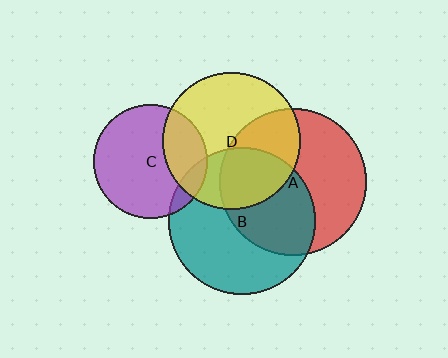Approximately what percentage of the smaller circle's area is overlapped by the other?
Approximately 25%.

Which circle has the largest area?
Circle A (red).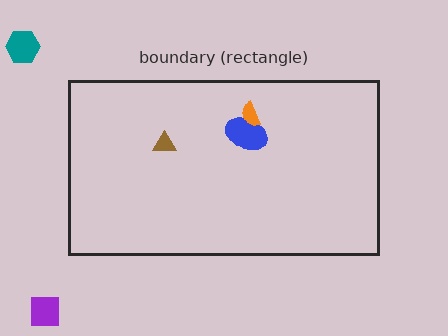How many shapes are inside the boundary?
3 inside, 2 outside.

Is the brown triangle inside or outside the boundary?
Inside.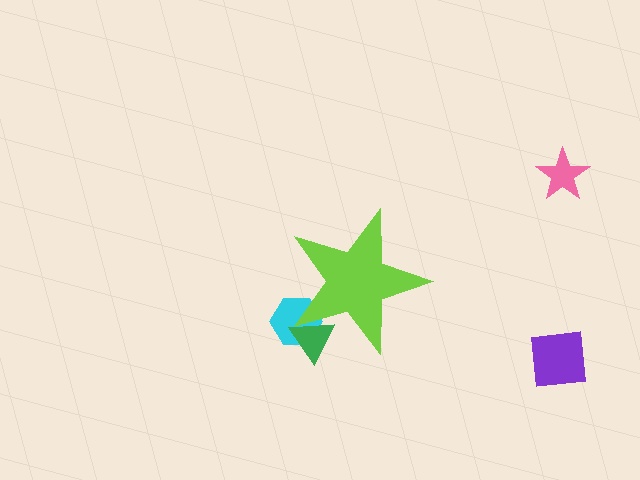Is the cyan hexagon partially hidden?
Yes, the cyan hexagon is partially hidden behind the lime star.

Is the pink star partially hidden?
No, the pink star is fully visible.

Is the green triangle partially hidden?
Yes, the green triangle is partially hidden behind the lime star.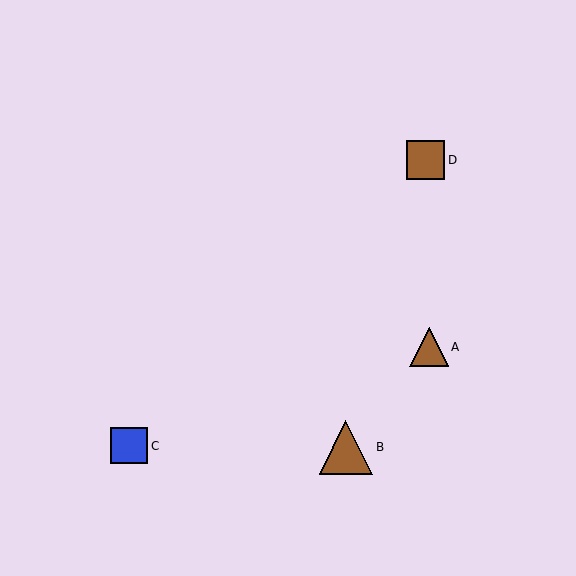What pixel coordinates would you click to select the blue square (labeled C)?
Click at (129, 446) to select the blue square C.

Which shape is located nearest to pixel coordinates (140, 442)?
The blue square (labeled C) at (129, 446) is nearest to that location.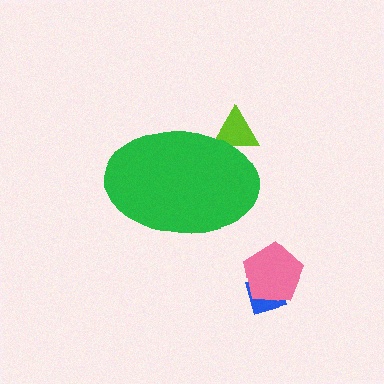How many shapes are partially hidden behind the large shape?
1 shape is partially hidden.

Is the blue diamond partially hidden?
No, the blue diamond is fully visible.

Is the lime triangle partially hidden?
Yes, the lime triangle is partially hidden behind the green ellipse.